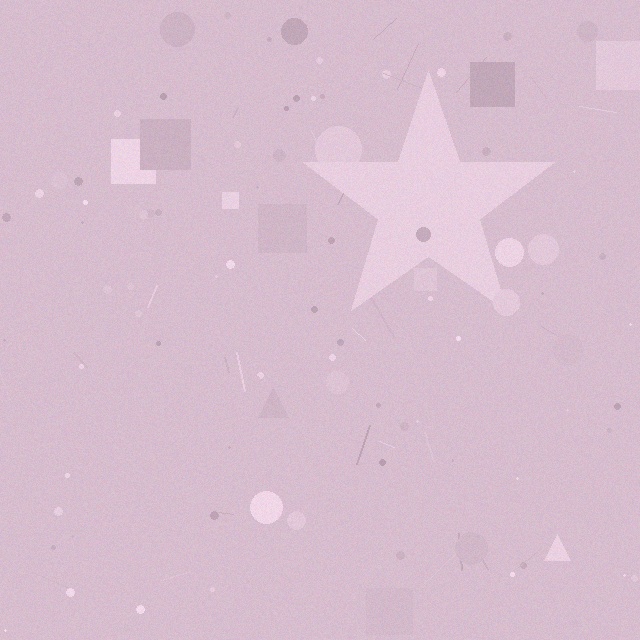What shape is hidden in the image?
A star is hidden in the image.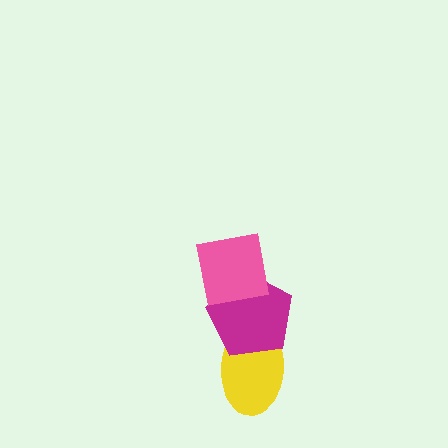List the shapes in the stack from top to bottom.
From top to bottom: the pink square, the magenta pentagon, the yellow ellipse.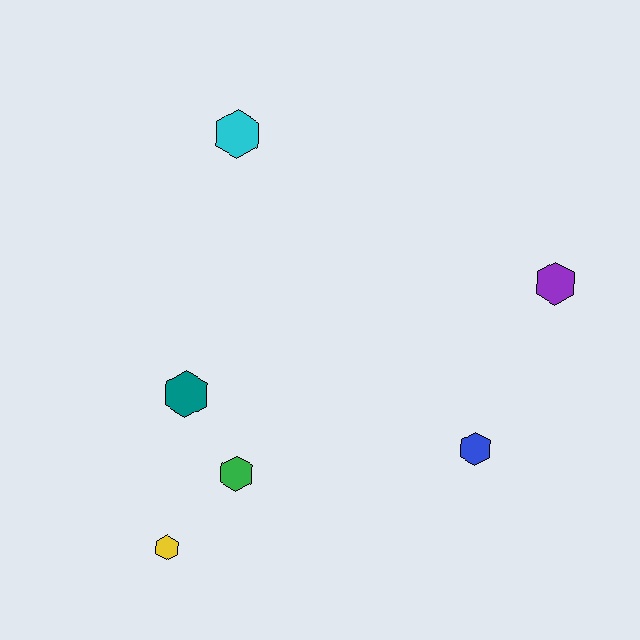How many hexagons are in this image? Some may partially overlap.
There are 6 hexagons.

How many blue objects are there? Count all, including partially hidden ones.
There is 1 blue object.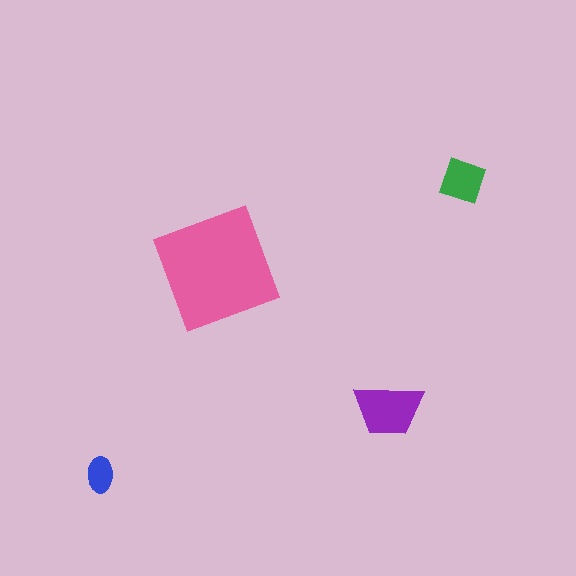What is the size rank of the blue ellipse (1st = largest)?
4th.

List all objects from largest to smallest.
The pink square, the purple trapezoid, the green diamond, the blue ellipse.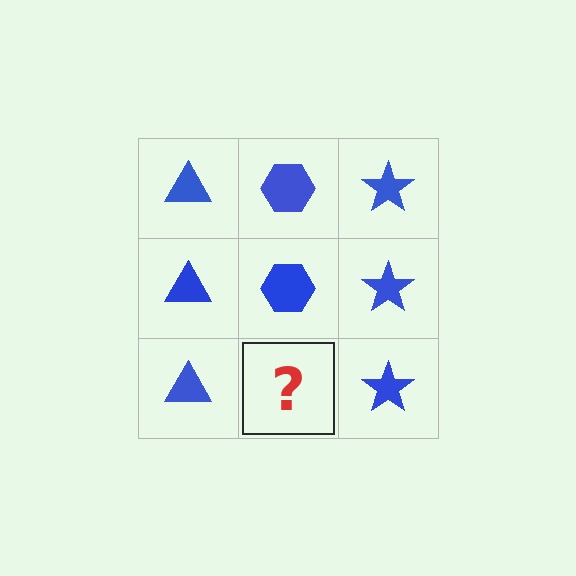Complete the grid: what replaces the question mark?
The question mark should be replaced with a blue hexagon.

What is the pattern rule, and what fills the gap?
The rule is that each column has a consistent shape. The gap should be filled with a blue hexagon.